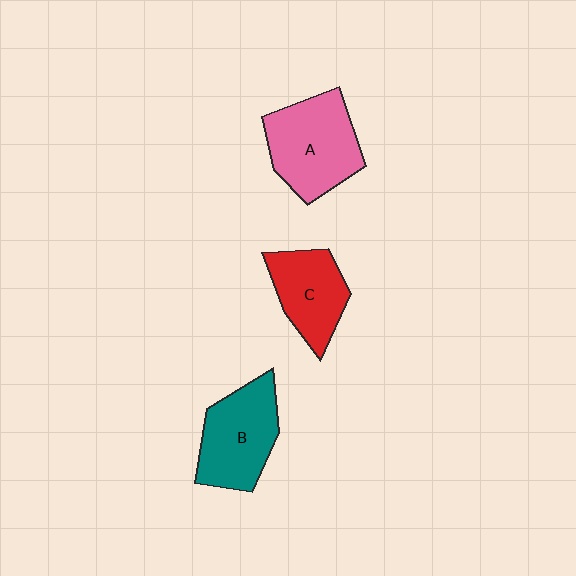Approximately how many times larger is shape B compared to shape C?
Approximately 1.2 times.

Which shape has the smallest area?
Shape C (red).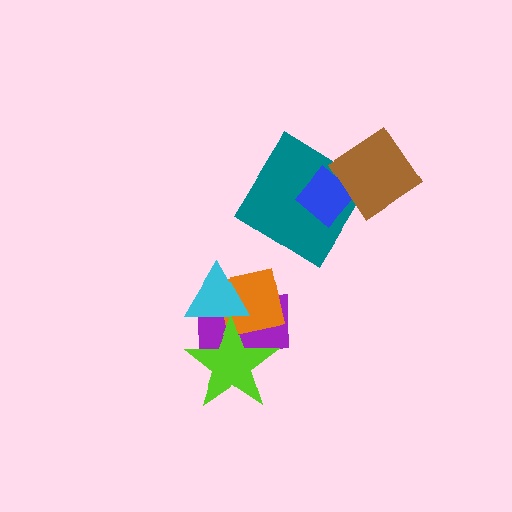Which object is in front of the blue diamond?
The brown diamond is in front of the blue diamond.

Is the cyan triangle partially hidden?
No, no other shape covers it.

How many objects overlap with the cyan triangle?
3 objects overlap with the cyan triangle.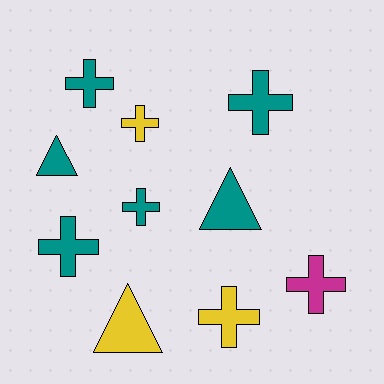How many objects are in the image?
There are 10 objects.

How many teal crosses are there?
There are 4 teal crosses.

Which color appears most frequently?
Teal, with 6 objects.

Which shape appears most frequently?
Cross, with 7 objects.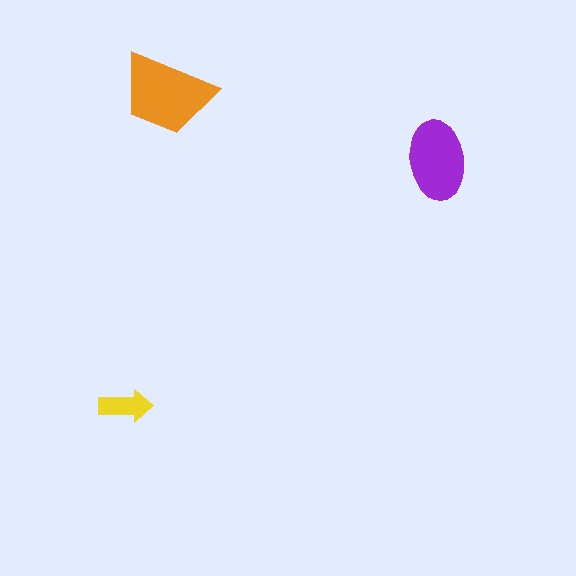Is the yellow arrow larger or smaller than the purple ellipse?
Smaller.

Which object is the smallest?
The yellow arrow.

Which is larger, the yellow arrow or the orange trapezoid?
The orange trapezoid.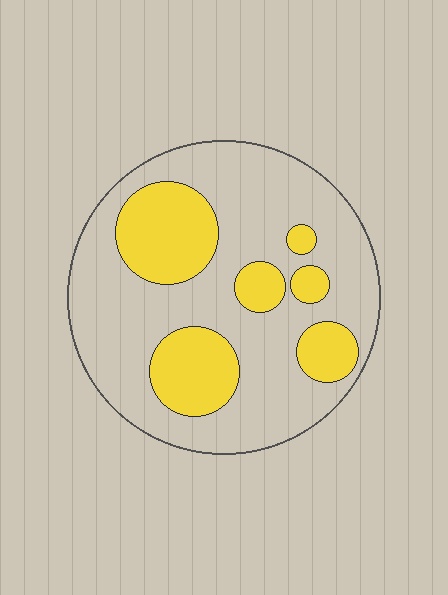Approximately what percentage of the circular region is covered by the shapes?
Approximately 30%.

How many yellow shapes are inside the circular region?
6.